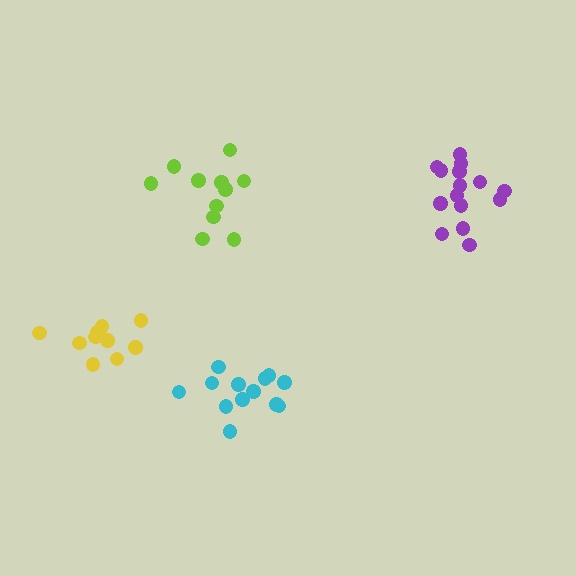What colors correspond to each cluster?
The clusters are colored: lime, cyan, yellow, purple.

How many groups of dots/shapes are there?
There are 4 groups.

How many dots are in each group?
Group 1: 11 dots, Group 2: 13 dots, Group 3: 10 dots, Group 4: 15 dots (49 total).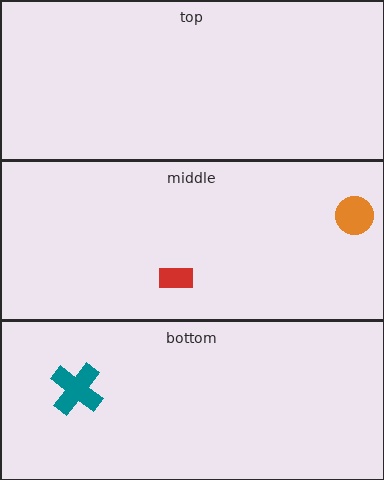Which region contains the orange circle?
The middle region.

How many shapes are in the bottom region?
1.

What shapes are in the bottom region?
The teal cross.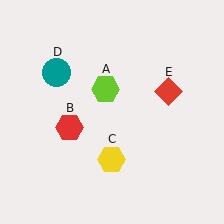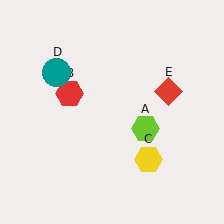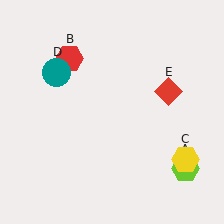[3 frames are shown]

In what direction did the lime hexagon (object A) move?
The lime hexagon (object A) moved down and to the right.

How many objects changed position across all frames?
3 objects changed position: lime hexagon (object A), red hexagon (object B), yellow hexagon (object C).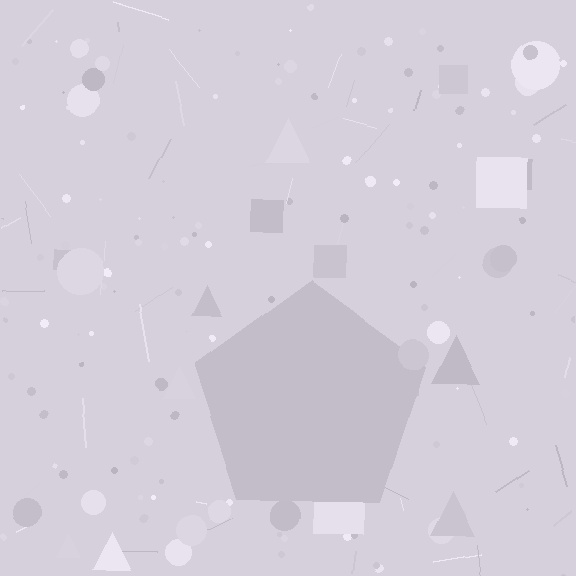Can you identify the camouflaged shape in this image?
The camouflaged shape is a pentagon.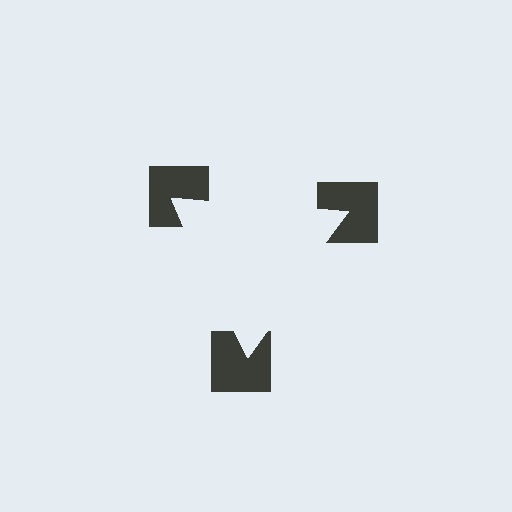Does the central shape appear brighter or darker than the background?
It typically appears slightly brighter than the background, even though no actual brightness change is drawn.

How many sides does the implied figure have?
3 sides.